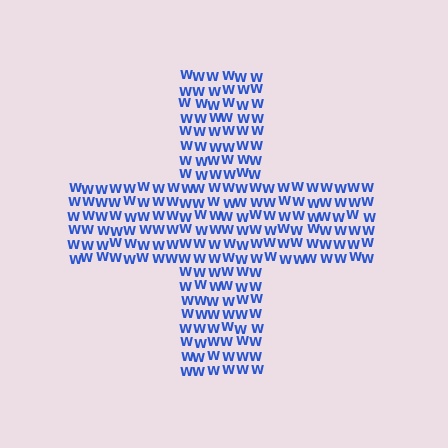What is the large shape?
The large shape is a cross.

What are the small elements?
The small elements are letter W's.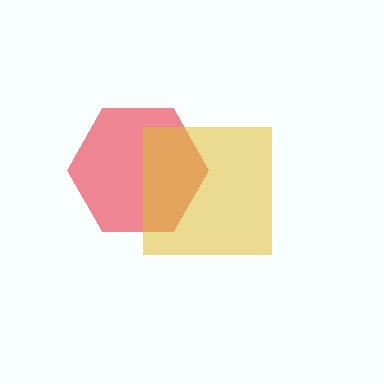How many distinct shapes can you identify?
There are 2 distinct shapes: a red hexagon, a yellow square.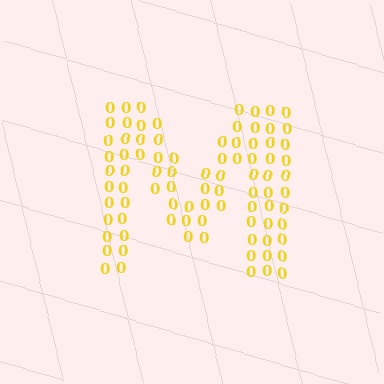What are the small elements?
The small elements are digit 0's.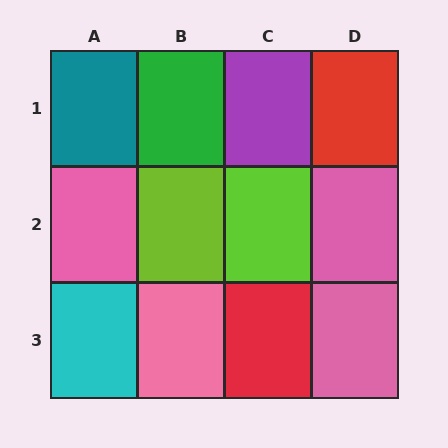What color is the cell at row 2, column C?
Lime.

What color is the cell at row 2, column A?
Pink.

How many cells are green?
1 cell is green.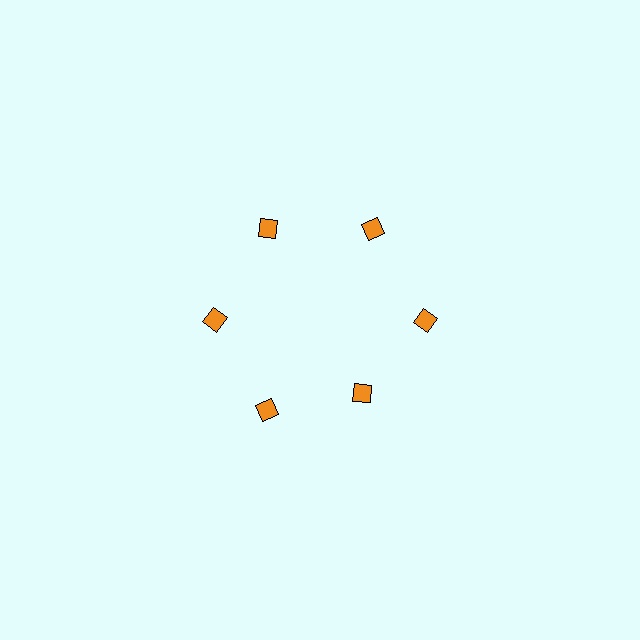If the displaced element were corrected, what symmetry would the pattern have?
It would have 6-fold rotational symmetry — the pattern would map onto itself every 60 degrees.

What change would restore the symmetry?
The symmetry would be restored by moving it outward, back onto the ring so that all 6 diamonds sit at equal angles and equal distance from the center.